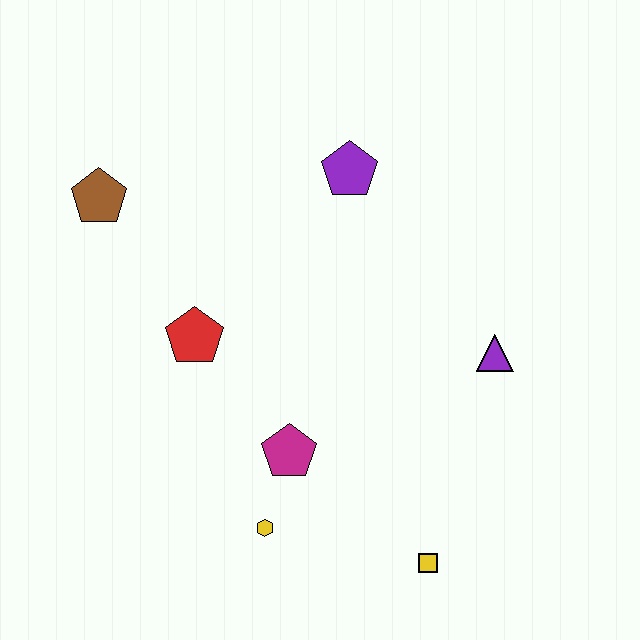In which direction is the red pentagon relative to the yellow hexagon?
The red pentagon is above the yellow hexagon.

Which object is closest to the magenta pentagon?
The yellow hexagon is closest to the magenta pentagon.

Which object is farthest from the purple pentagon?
The yellow square is farthest from the purple pentagon.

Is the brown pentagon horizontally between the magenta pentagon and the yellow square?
No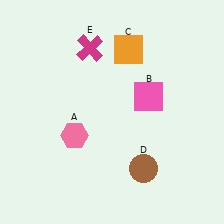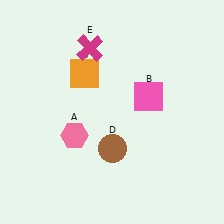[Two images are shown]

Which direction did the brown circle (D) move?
The brown circle (D) moved left.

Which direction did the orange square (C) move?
The orange square (C) moved left.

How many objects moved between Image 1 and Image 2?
2 objects moved between the two images.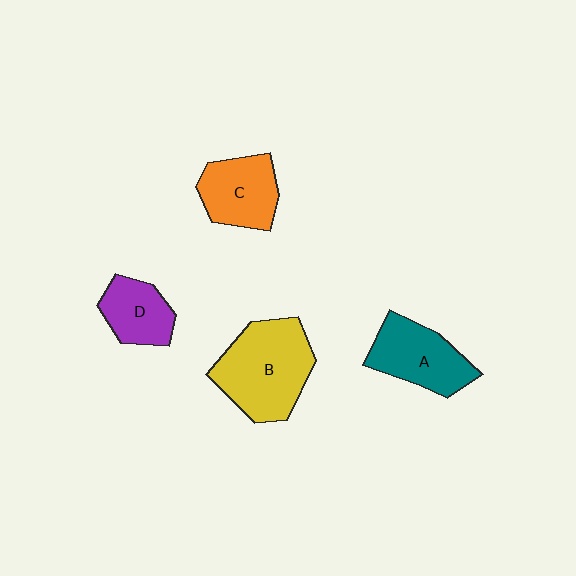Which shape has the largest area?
Shape B (yellow).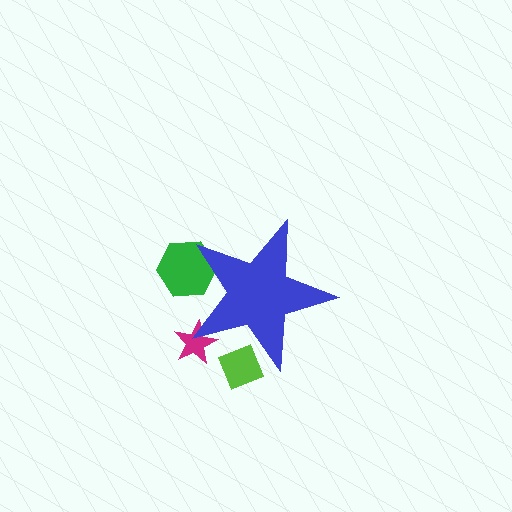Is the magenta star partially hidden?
Yes, the magenta star is partially hidden behind the blue star.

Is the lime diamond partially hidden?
Yes, the lime diamond is partially hidden behind the blue star.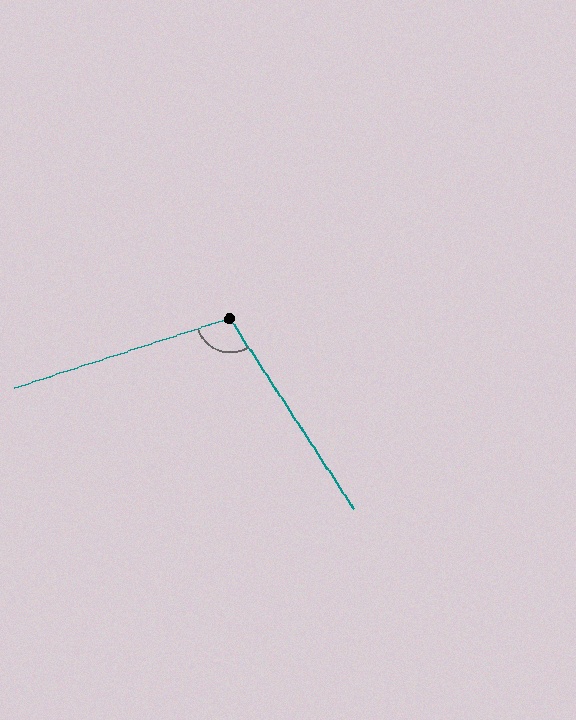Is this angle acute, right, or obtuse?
It is obtuse.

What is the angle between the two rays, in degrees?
Approximately 105 degrees.